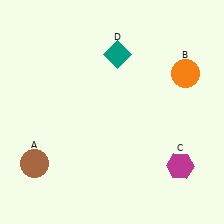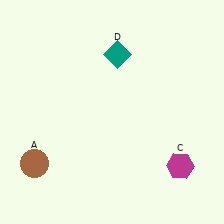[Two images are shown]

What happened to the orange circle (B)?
The orange circle (B) was removed in Image 2. It was in the top-right area of Image 1.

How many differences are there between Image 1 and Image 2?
There is 1 difference between the two images.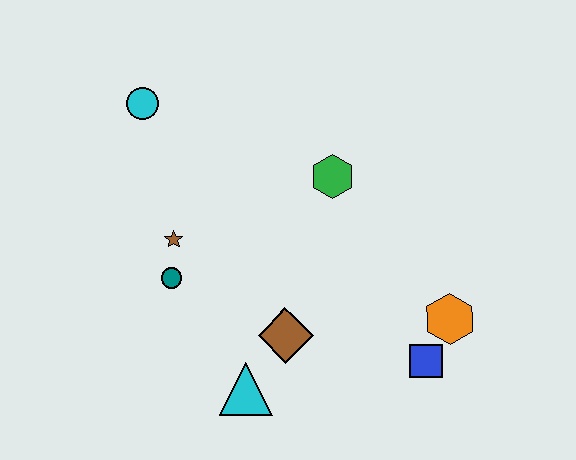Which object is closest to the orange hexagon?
The blue square is closest to the orange hexagon.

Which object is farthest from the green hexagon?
The cyan triangle is farthest from the green hexagon.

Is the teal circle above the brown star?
No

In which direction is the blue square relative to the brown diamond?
The blue square is to the right of the brown diamond.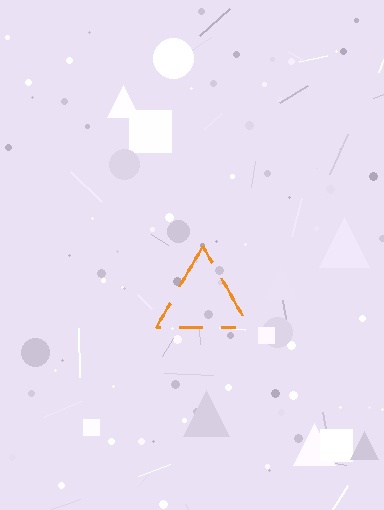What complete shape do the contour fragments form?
The contour fragments form a triangle.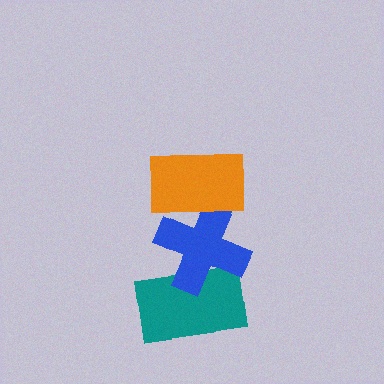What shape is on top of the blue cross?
The orange rectangle is on top of the blue cross.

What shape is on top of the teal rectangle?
The blue cross is on top of the teal rectangle.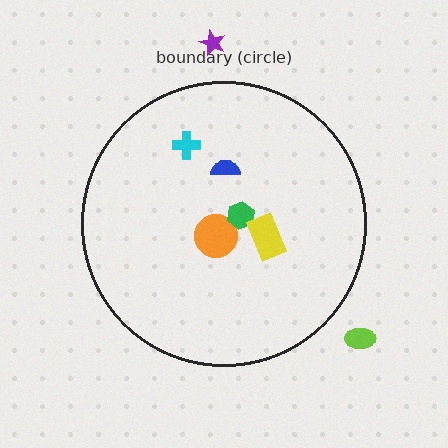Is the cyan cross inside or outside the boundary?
Inside.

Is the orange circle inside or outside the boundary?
Inside.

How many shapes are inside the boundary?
5 inside, 2 outside.